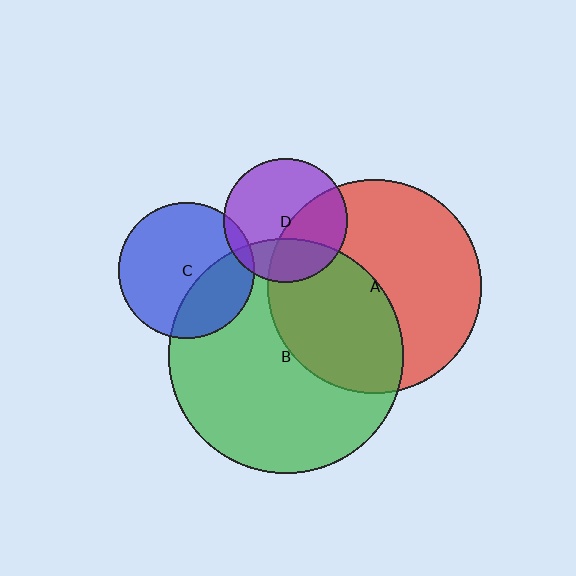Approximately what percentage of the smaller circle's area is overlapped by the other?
Approximately 40%.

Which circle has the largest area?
Circle B (green).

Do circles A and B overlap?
Yes.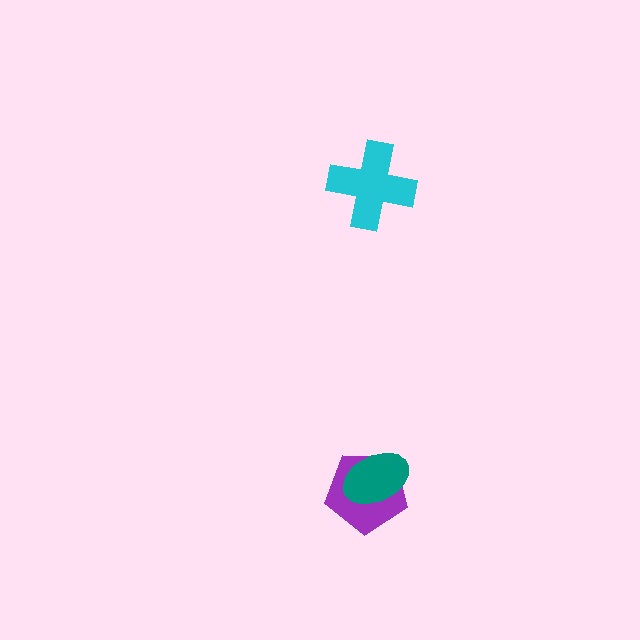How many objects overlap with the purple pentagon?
1 object overlaps with the purple pentagon.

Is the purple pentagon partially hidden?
Yes, it is partially covered by another shape.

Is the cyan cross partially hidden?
No, no other shape covers it.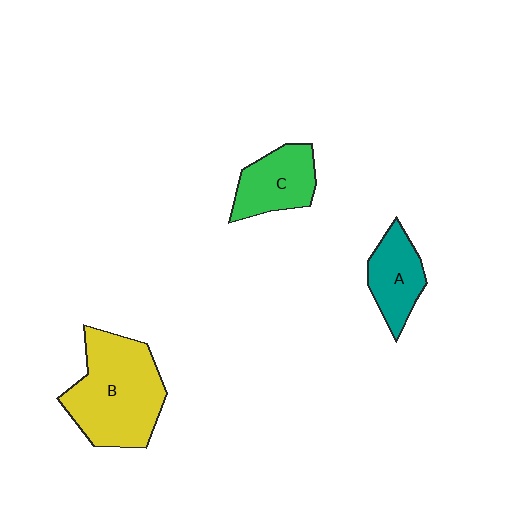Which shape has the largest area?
Shape B (yellow).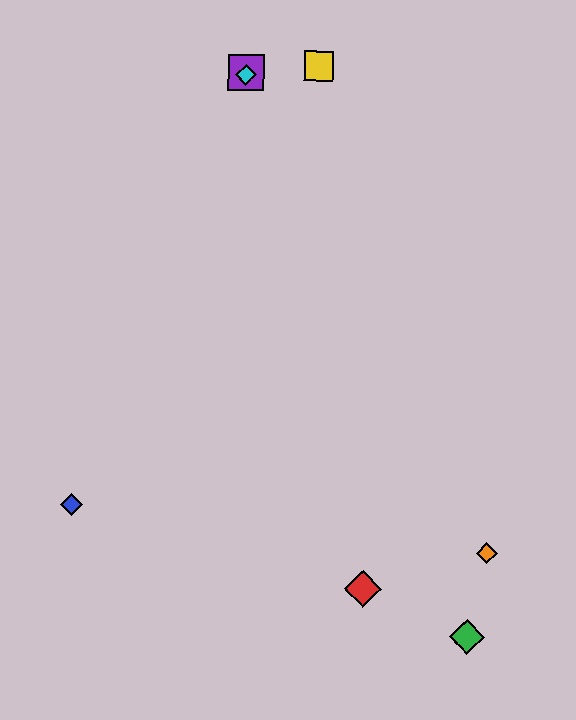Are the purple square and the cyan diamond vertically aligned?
Yes, both are at x≈246.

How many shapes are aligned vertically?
2 shapes (the purple square, the cyan diamond) are aligned vertically.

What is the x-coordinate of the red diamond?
The red diamond is at x≈363.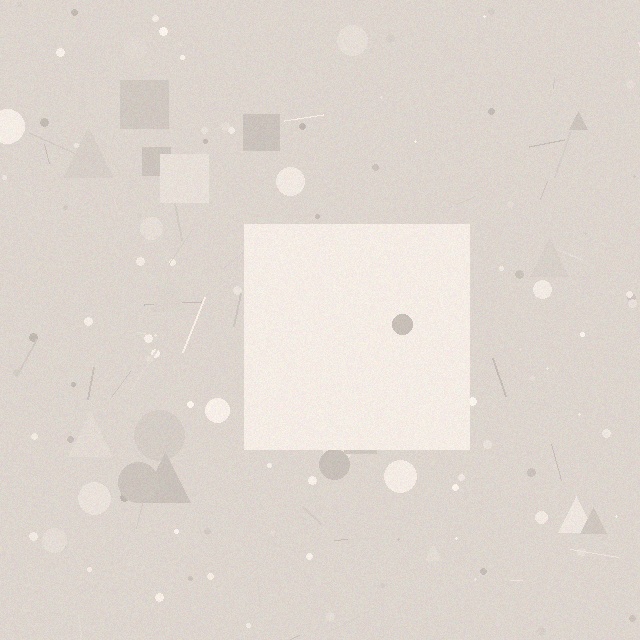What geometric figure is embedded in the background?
A square is embedded in the background.